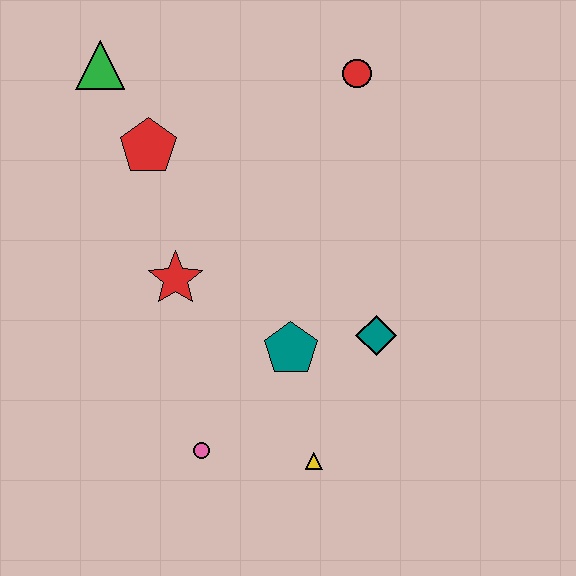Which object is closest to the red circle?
The red pentagon is closest to the red circle.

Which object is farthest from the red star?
The red circle is farthest from the red star.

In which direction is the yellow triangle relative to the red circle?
The yellow triangle is below the red circle.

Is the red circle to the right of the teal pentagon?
Yes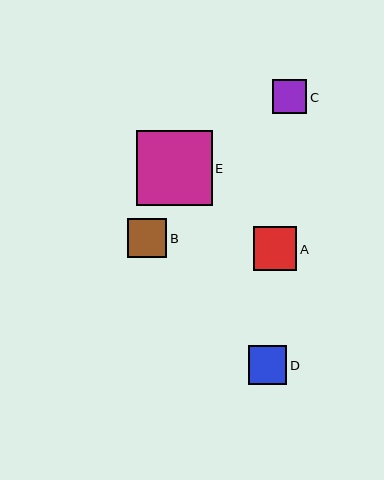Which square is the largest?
Square E is the largest with a size of approximately 76 pixels.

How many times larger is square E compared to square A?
Square E is approximately 1.7 times the size of square A.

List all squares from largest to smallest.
From largest to smallest: E, A, B, D, C.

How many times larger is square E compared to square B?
Square E is approximately 1.9 times the size of square B.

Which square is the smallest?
Square C is the smallest with a size of approximately 35 pixels.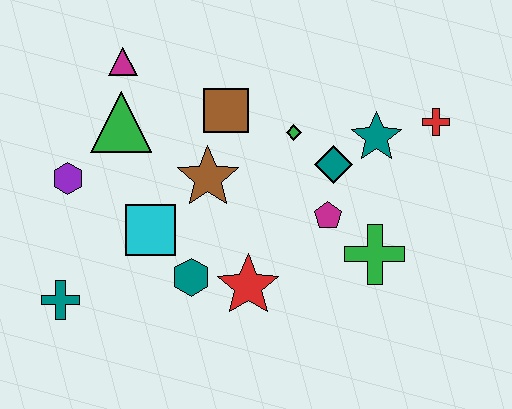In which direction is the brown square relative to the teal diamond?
The brown square is to the left of the teal diamond.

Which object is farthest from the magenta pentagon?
The teal cross is farthest from the magenta pentagon.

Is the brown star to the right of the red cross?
No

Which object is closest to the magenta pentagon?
The teal diamond is closest to the magenta pentagon.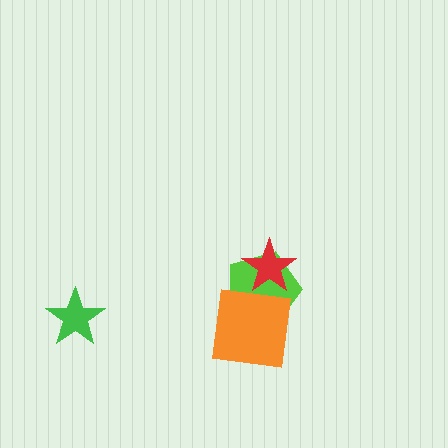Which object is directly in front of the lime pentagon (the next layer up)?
The red star is directly in front of the lime pentagon.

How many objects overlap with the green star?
0 objects overlap with the green star.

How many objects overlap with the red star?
1 object overlaps with the red star.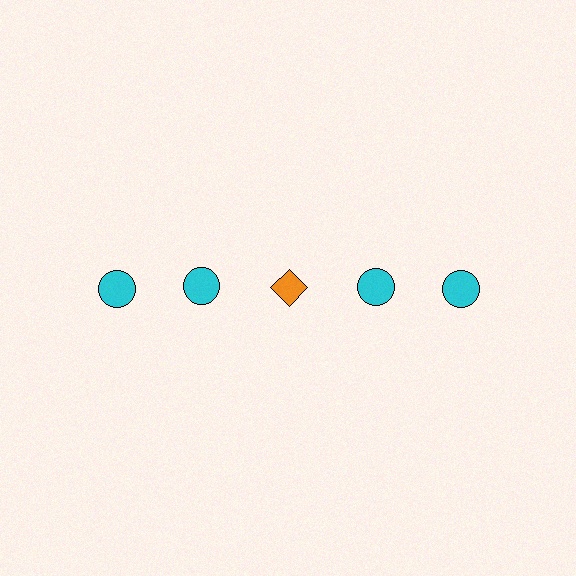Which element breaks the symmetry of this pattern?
The orange diamond in the top row, center column breaks the symmetry. All other shapes are cyan circles.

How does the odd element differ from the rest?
It differs in both color (orange instead of cyan) and shape (diamond instead of circle).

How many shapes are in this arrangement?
There are 5 shapes arranged in a grid pattern.